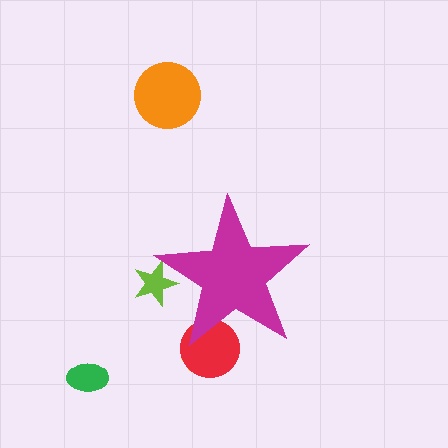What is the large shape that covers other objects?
A magenta star.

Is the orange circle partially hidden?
No, the orange circle is fully visible.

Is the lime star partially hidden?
Yes, the lime star is partially hidden behind the magenta star.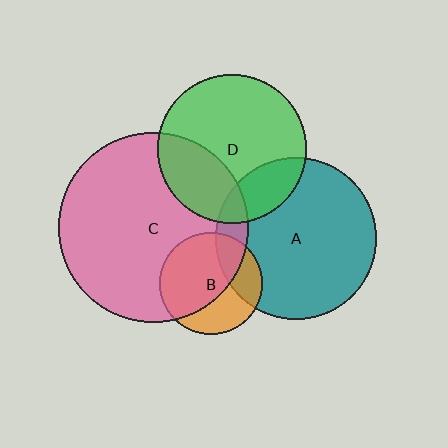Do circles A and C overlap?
Yes.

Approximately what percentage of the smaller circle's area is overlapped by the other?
Approximately 10%.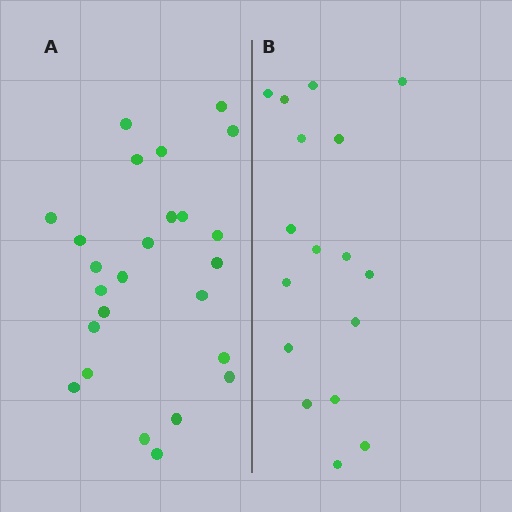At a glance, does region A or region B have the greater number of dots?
Region A (the left region) has more dots.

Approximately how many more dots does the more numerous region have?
Region A has roughly 8 or so more dots than region B.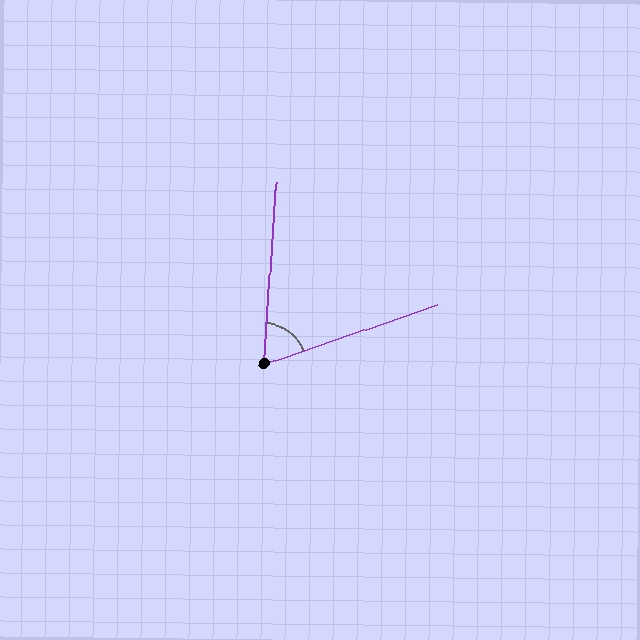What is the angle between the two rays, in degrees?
Approximately 67 degrees.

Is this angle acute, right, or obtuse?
It is acute.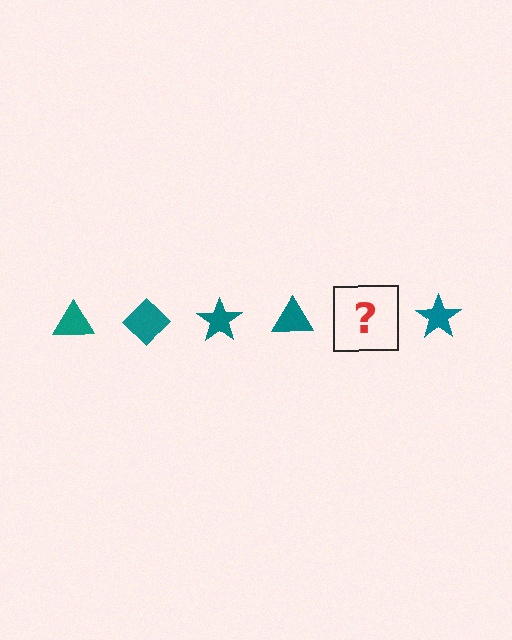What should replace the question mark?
The question mark should be replaced with a teal diamond.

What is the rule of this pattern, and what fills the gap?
The rule is that the pattern cycles through triangle, diamond, star shapes in teal. The gap should be filled with a teal diamond.